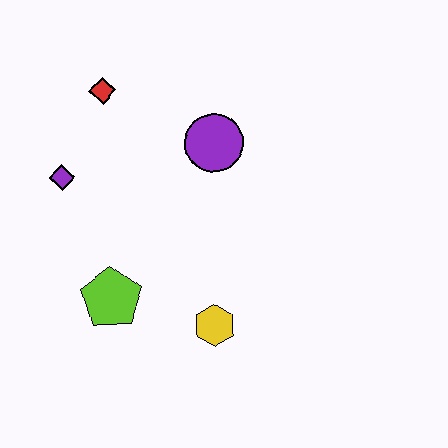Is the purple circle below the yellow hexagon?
No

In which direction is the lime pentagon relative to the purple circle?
The lime pentagon is below the purple circle.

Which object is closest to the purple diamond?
The red diamond is closest to the purple diamond.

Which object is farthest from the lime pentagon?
The red diamond is farthest from the lime pentagon.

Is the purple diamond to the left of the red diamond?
Yes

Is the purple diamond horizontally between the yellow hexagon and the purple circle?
No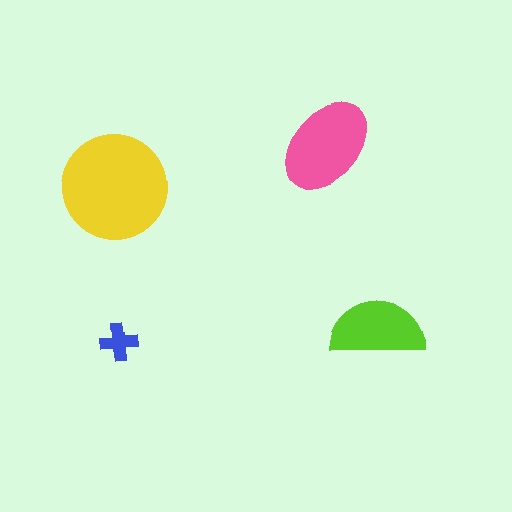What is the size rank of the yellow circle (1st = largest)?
1st.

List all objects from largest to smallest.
The yellow circle, the pink ellipse, the lime semicircle, the blue cross.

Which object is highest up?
The pink ellipse is topmost.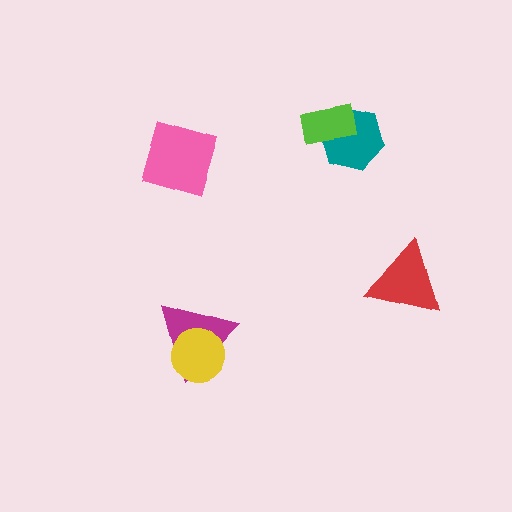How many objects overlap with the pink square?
0 objects overlap with the pink square.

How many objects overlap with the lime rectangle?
1 object overlaps with the lime rectangle.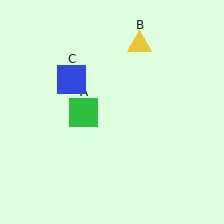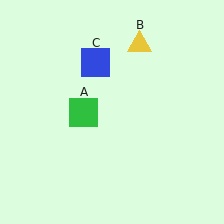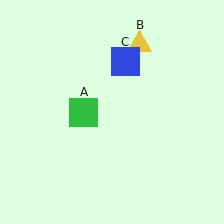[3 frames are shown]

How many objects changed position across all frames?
1 object changed position: blue square (object C).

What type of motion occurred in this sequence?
The blue square (object C) rotated clockwise around the center of the scene.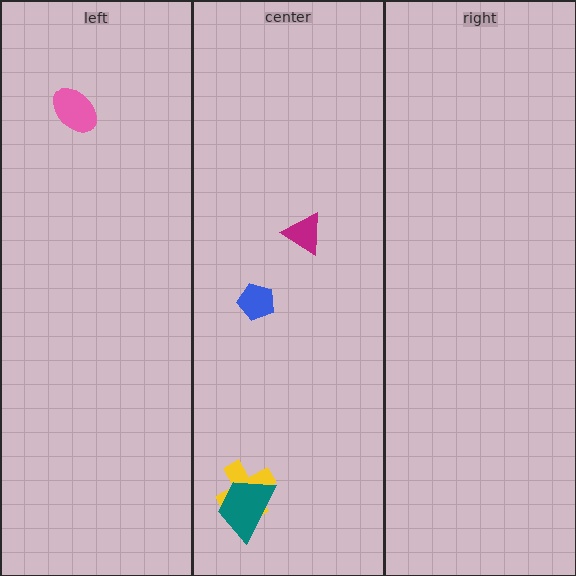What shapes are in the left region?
The pink ellipse.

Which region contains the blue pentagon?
The center region.